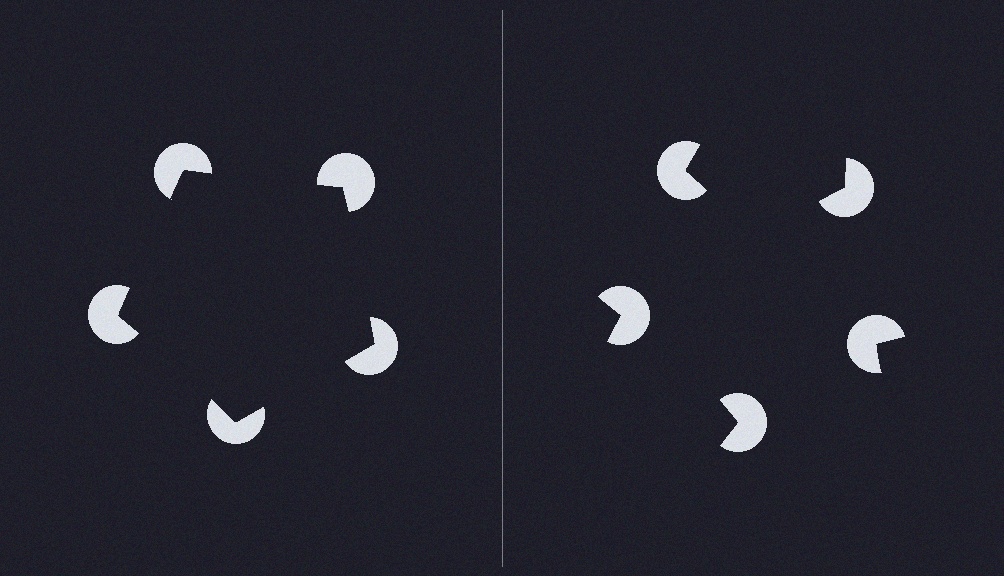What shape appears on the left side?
An illusory pentagon.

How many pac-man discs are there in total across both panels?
10 — 5 on each side.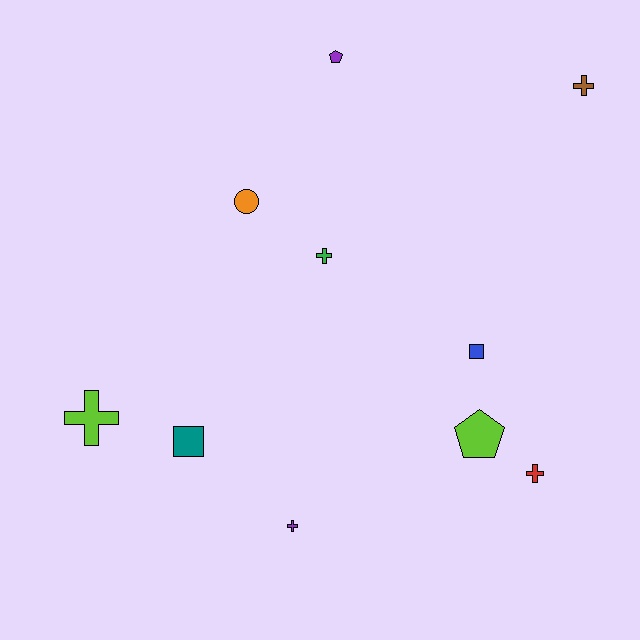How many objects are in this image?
There are 10 objects.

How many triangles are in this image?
There are no triangles.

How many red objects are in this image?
There is 1 red object.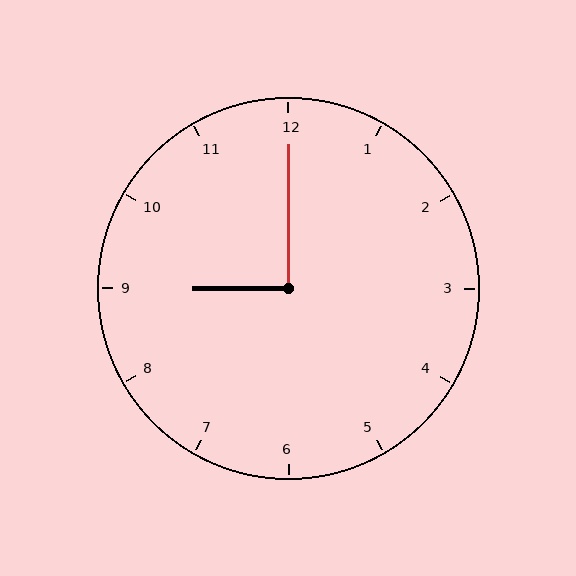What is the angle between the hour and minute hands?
Approximately 90 degrees.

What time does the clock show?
9:00.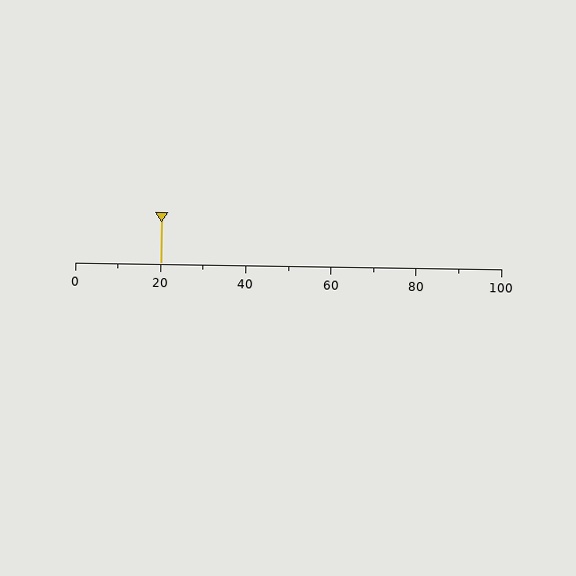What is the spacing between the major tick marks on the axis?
The major ticks are spaced 20 apart.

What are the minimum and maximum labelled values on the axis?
The axis runs from 0 to 100.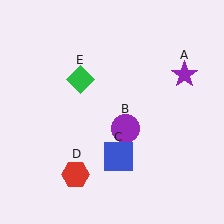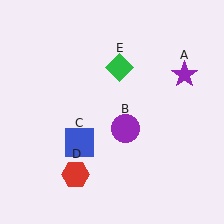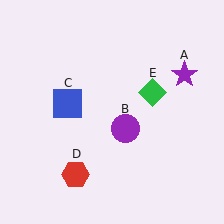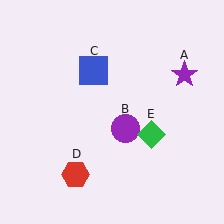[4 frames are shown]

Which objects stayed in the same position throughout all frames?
Purple star (object A) and purple circle (object B) and red hexagon (object D) remained stationary.